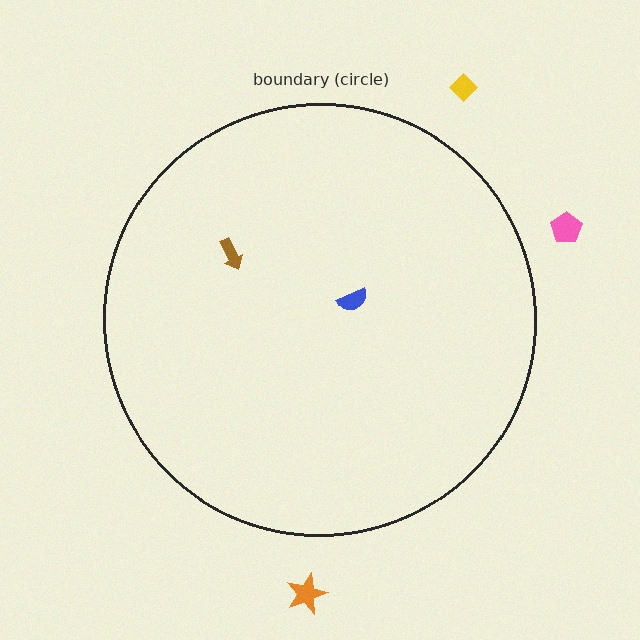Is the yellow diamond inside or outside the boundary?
Outside.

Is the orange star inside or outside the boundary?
Outside.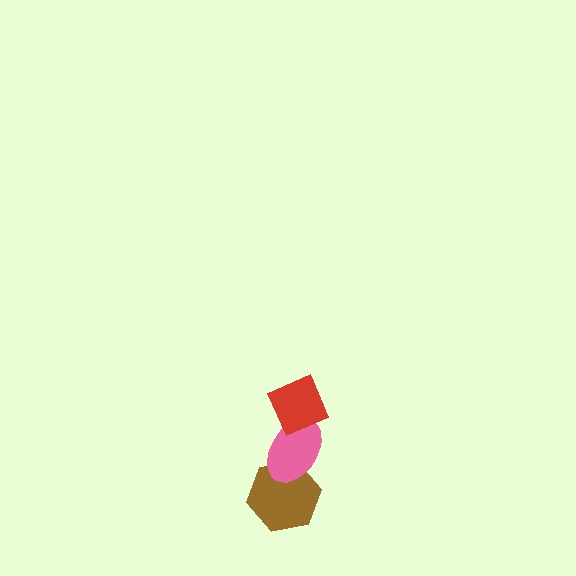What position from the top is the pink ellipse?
The pink ellipse is 2nd from the top.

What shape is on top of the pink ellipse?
The red diamond is on top of the pink ellipse.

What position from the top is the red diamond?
The red diamond is 1st from the top.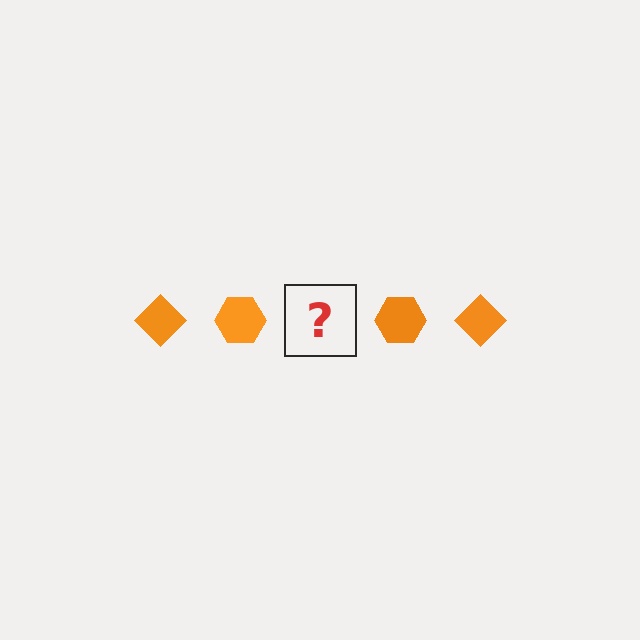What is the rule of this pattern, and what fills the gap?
The rule is that the pattern cycles through diamond, hexagon shapes in orange. The gap should be filled with an orange diamond.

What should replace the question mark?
The question mark should be replaced with an orange diamond.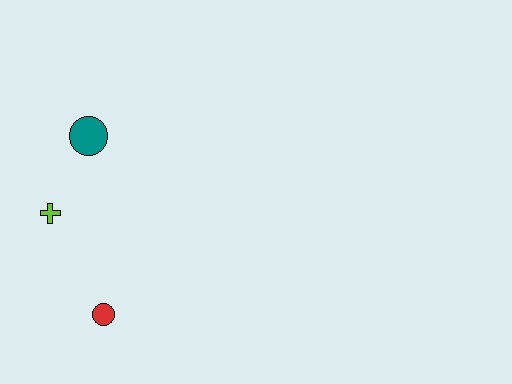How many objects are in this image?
There are 3 objects.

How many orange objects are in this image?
There are no orange objects.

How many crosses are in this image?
There is 1 cross.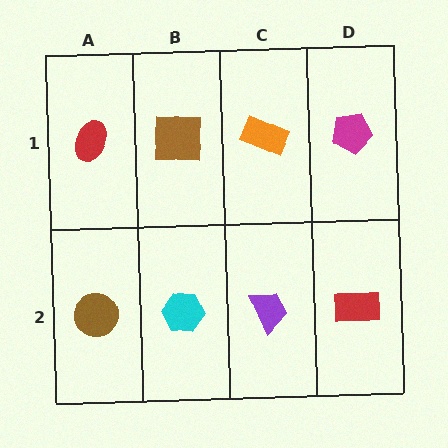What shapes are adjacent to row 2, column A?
A red ellipse (row 1, column A), a cyan hexagon (row 2, column B).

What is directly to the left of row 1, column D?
An orange rectangle.